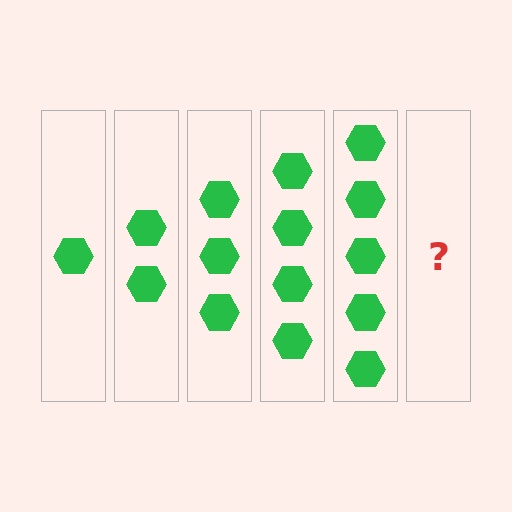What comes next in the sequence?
The next element should be 6 hexagons.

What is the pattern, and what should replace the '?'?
The pattern is that each step adds one more hexagon. The '?' should be 6 hexagons.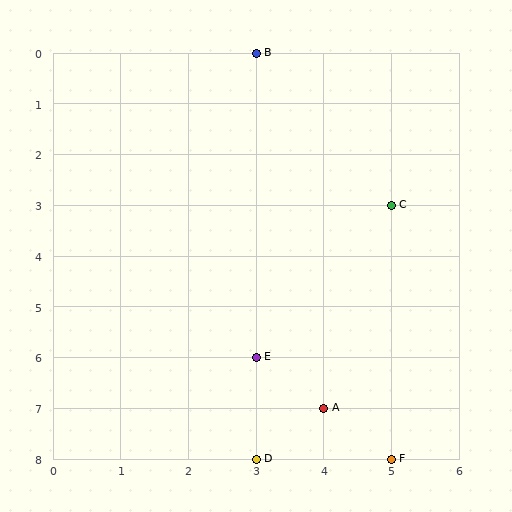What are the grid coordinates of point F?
Point F is at grid coordinates (5, 8).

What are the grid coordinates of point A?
Point A is at grid coordinates (4, 7).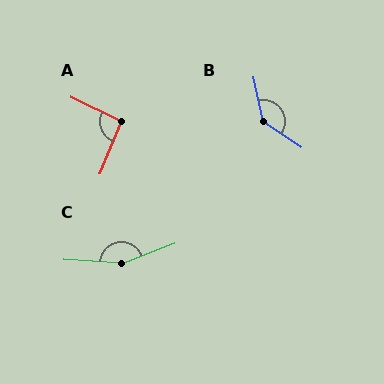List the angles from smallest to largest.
A (94°), B (137°), C (156°).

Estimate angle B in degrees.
Approximately 137 degrees.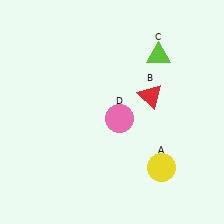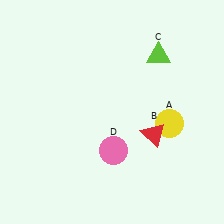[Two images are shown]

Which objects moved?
The objects that moved are: the yellow circle (A), the red triangle (B), the pink circle (D).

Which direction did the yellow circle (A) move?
The yellow circle (A) moved up.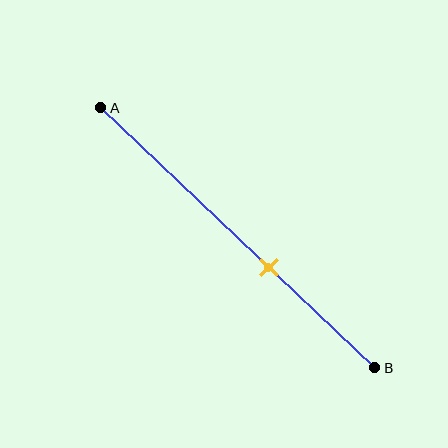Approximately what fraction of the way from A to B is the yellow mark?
The yellow mark is approximately 60% of the way from A to B.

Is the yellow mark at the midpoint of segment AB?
No, the mark is at about 60% from A, not at the 50% midpoint.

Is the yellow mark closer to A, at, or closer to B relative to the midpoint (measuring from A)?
The yellow mark is closer to point B than the midpoint of segment AB.